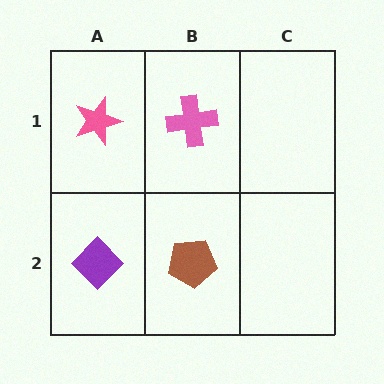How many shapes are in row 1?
2 shapes.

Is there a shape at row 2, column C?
No, that cell is empty.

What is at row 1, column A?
A pink star.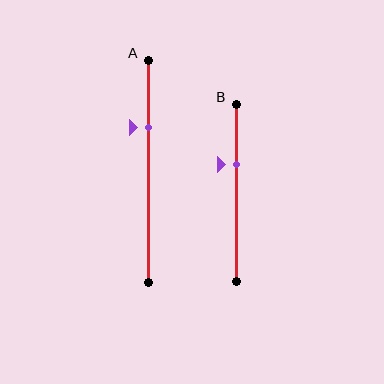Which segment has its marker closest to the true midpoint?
Segment B has its marker closest to the true midpoint.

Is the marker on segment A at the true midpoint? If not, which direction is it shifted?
No, the marker on segment A is shifted upward by about 20% of the segment length.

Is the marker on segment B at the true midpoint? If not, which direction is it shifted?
No, the marker on segment B is shifted upward by about 16% of the segment length.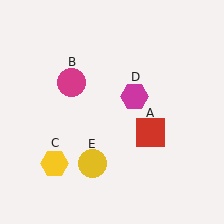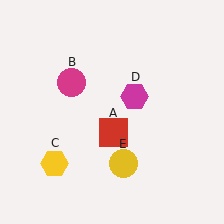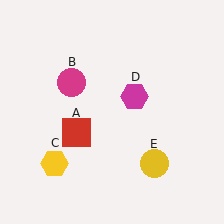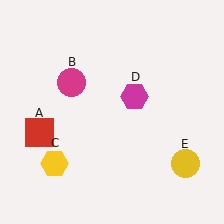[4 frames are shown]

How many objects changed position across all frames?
2 objects changed position: red square (object A), yellow circle (object E).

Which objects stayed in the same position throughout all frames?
Magenta circle (object B) and yellow hexagon (object C) and magenta hexagon (object D) remained stationary.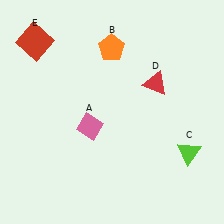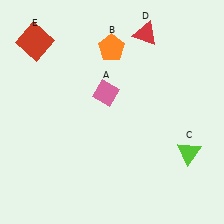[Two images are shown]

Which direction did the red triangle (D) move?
The red triangle (D) moved up.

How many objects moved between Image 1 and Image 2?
2 objects moved between the two images.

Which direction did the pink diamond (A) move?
The pink diamond (A) moved up.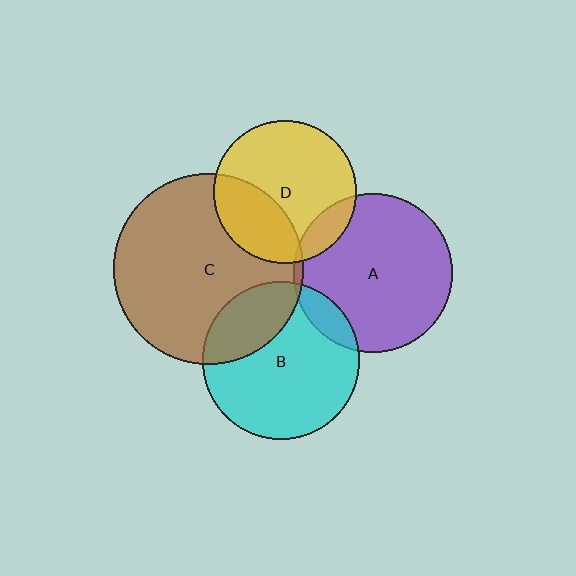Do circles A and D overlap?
Yes.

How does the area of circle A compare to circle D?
Approximately 1.2 times.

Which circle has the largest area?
Circle C (brown).